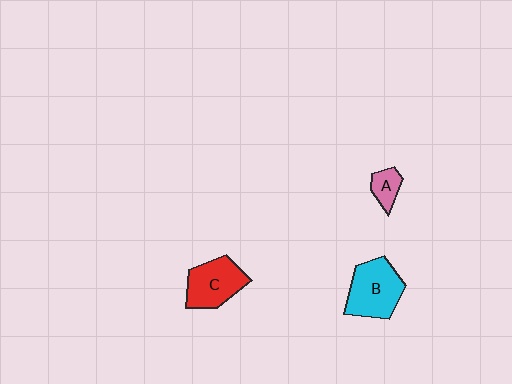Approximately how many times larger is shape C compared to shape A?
Approximately 2.5 times.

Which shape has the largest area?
Shape B (cyan).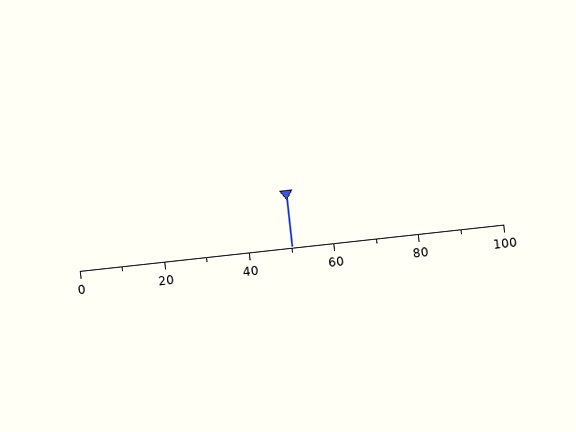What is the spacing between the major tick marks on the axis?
The major ticks are spaced 20 apart.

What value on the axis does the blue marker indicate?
The marker indicates approximately 50.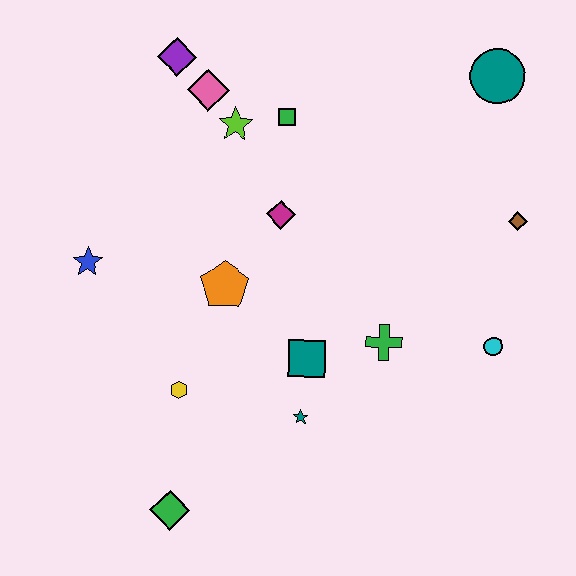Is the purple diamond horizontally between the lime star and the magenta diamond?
No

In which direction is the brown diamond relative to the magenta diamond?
The brown diamond is to the right of the magenta diamond.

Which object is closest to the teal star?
The teal square is closest to the teal star.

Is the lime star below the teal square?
No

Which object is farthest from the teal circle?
The green diamond is farthest from the teal circle.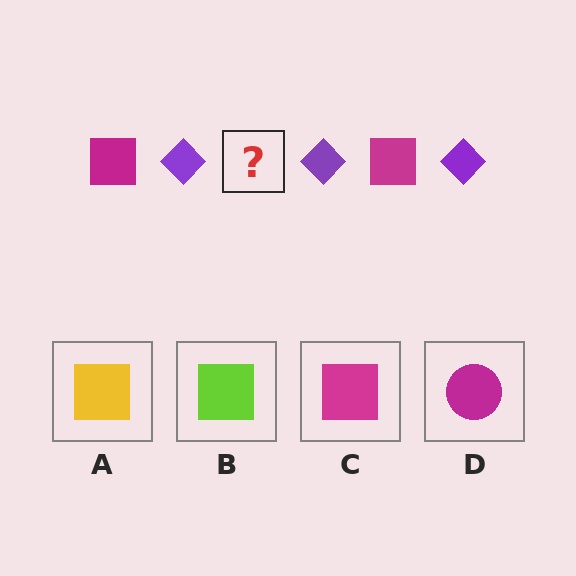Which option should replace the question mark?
Option C.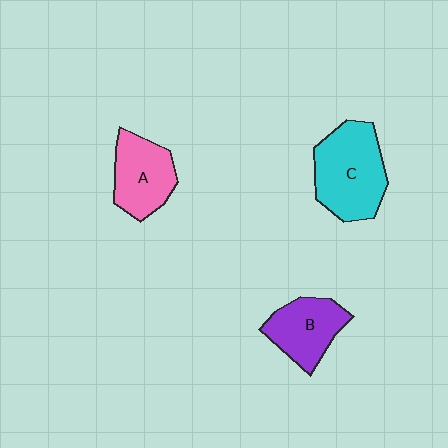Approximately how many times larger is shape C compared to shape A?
Approximately 1.4 times.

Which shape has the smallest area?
Shape B (purple).